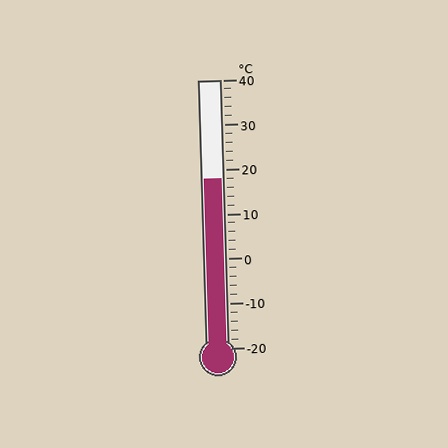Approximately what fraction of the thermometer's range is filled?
The thermometer is filled to approximately 65% of its range.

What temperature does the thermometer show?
The thermometer shows approximately 18°C.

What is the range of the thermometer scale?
The thermometer scale ranges from -20°C to 40°C.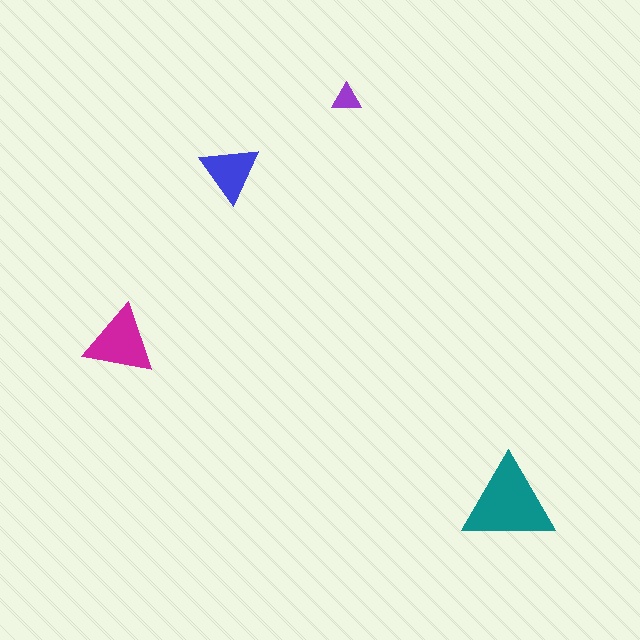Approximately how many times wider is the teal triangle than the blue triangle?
About 1.5 times wider.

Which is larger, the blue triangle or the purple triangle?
The blue one.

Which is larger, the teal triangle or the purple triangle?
The teal one.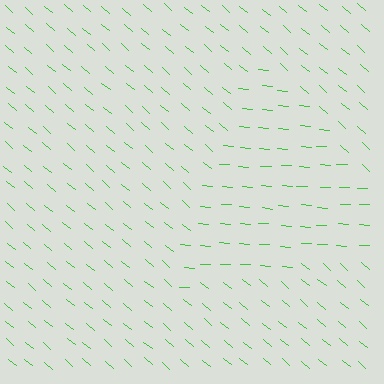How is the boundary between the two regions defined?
The boundary is defined purely by a change in line orientation (approximately 36 degrees difference). All lines are the same color and thickness.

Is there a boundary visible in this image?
Yes, there is a texture boundary formed by a change in line orientation.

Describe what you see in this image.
The image is filled with small green line segments. A triangle region in the image has lines oriented differently from the surrounding lines, creating a visible texture boundary.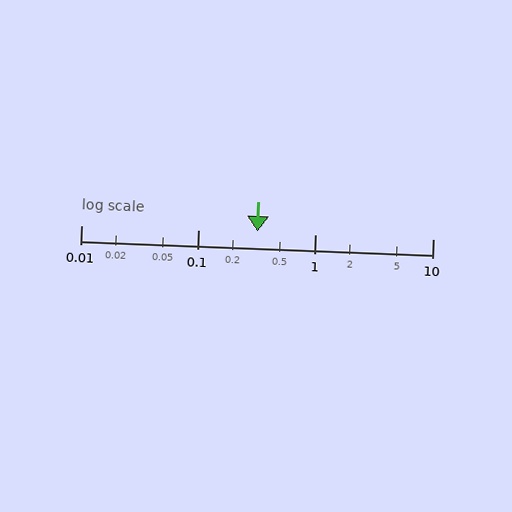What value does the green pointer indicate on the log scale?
The pointer indicates approximately 0.32.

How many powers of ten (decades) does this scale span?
The scale spans 3 decades, from 0.01 to 10.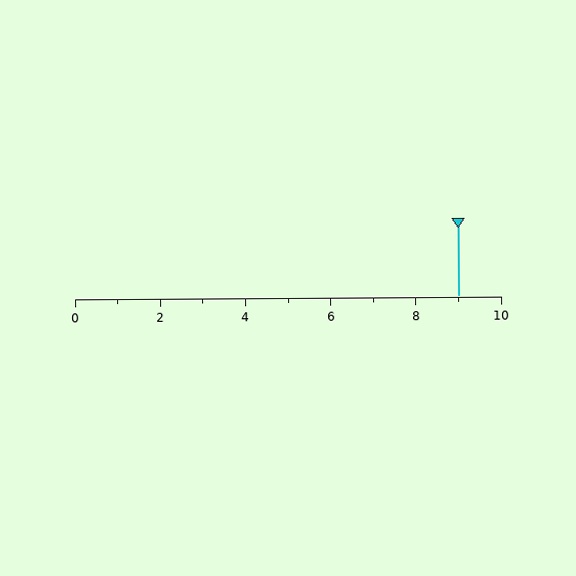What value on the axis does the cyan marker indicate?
The marker indicates approximately 9.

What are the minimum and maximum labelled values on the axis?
The axis runs from 0 to 10.